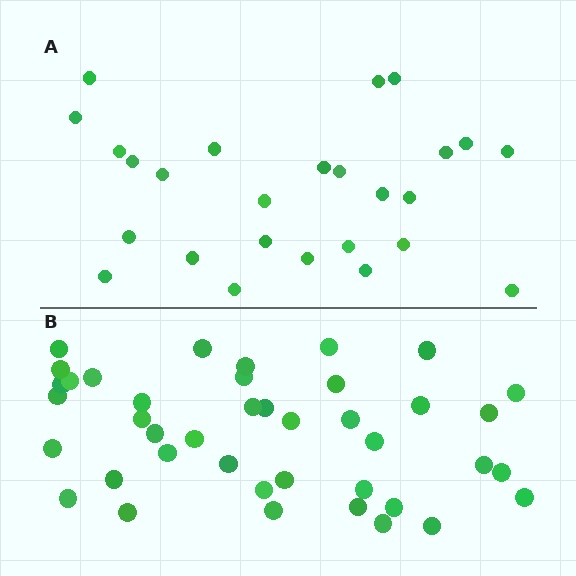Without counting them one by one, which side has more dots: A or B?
Region B (the bottom region) has more dots.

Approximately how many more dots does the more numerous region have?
Region B has approximately 15 more dots than region A.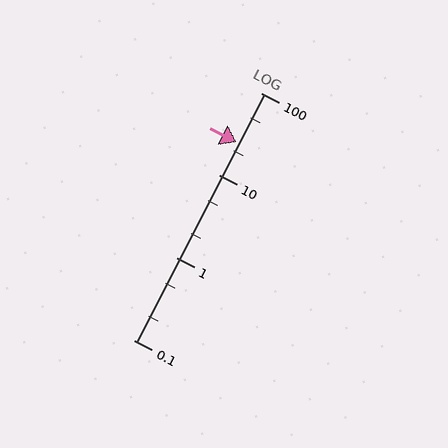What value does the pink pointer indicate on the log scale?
The pointer indicates approximately 25.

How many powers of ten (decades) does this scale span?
The scale spans 3 decades, from 0.1 to 100.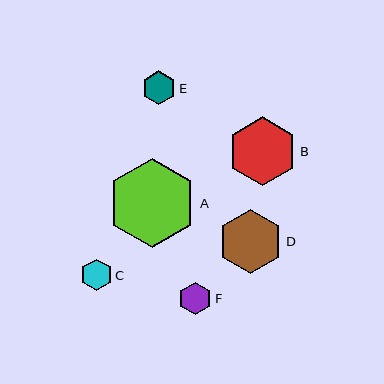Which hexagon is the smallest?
Hexagon C is the smallest with a size of approximately 31 pixels.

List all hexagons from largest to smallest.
From largest to smallest: A, B, D, E, F, C.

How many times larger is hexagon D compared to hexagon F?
Hexagon D is approximately 2.0 times the size of hexagon F.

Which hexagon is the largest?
Hexagon A is the largest with a size of approximately 89 pixels.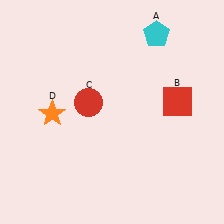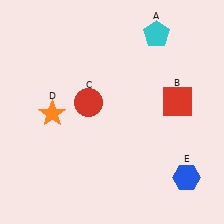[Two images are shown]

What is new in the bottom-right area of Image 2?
A blue hexagon (E) was added in the bottom-right area of Image 2.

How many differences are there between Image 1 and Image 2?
There is 1 difference between the two images.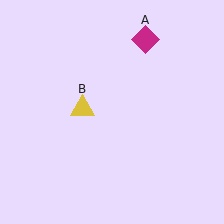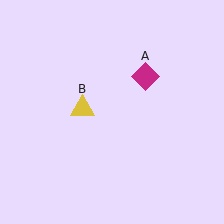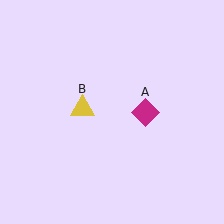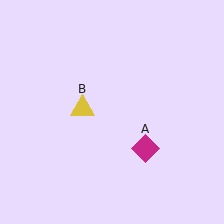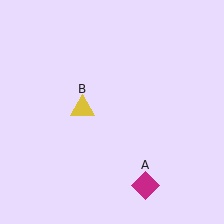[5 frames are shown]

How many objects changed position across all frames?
1 object changed position: magenta diamond (object A).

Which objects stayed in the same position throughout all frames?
Yellow triangle (object B) remained stationary.